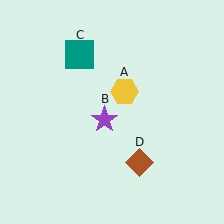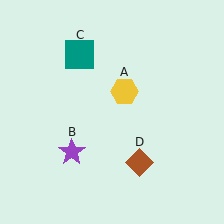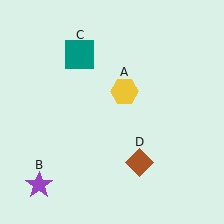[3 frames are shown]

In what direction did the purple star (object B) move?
The purple star (object B) moved down and to the left.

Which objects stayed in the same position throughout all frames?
Yellow hexagon (object A) and teal square (object C) and brown diamond (object D) remained stationary.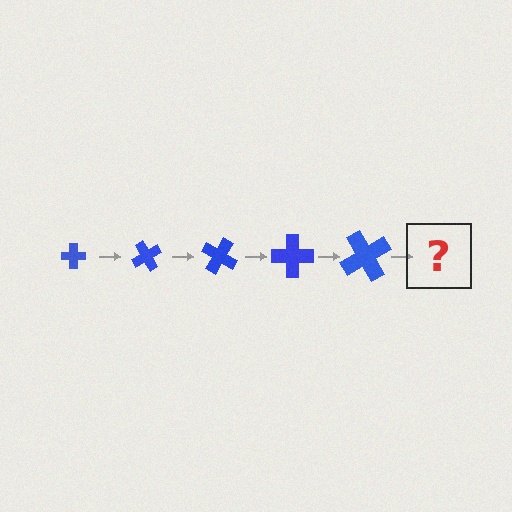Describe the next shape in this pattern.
It should be a cross, larger than the previous one and rotated 300 degrees from the start.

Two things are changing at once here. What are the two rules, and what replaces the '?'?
The two rules are that the cross grows larger each step and it rotates 60 degrees each step. The '?' should be a cross, larger than the previous one and rotated 300 degrees from the start.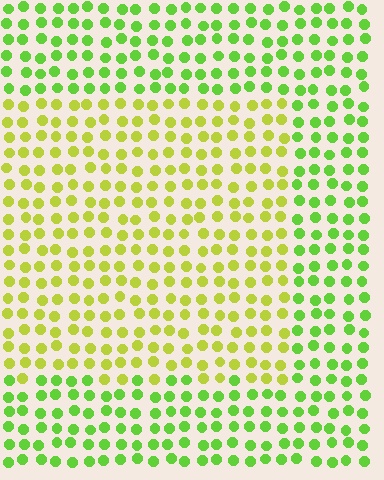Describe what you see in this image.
The image is filled with small lime elements in a uniform arrangement. A rectangle-shaped region is visible where the elements are tinted to a slightly different hue, forming a subtle color boundary.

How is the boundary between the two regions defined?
The boundary is defined purely by a slight shift in hue (about 34 degrees). Spacing, size, and orientation are identical on both sides.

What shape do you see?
I see a rectangle.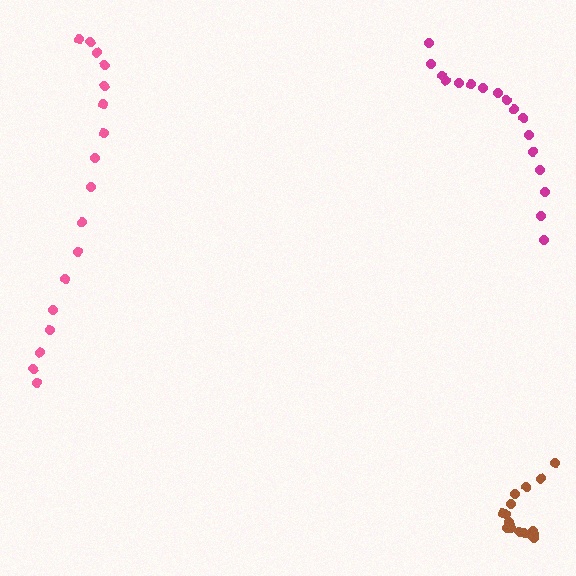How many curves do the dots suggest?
There are 3 distinct paths.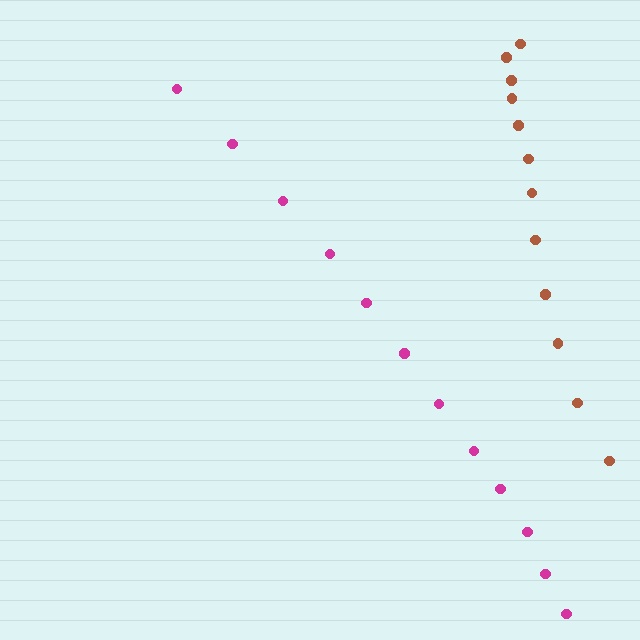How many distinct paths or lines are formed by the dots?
There are 2 distinct paths.